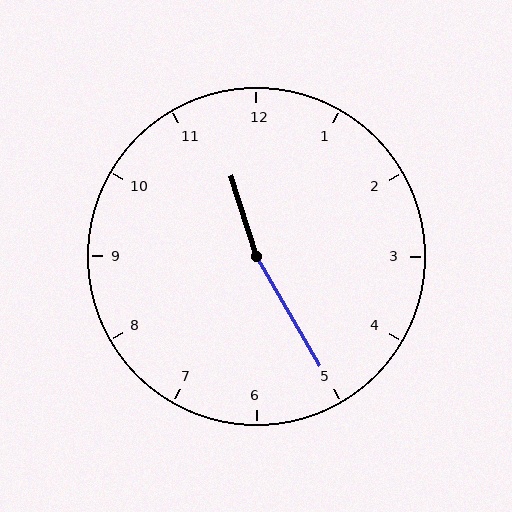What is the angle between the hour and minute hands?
Approximately 168 degrees.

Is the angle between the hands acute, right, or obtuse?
It is obtuse.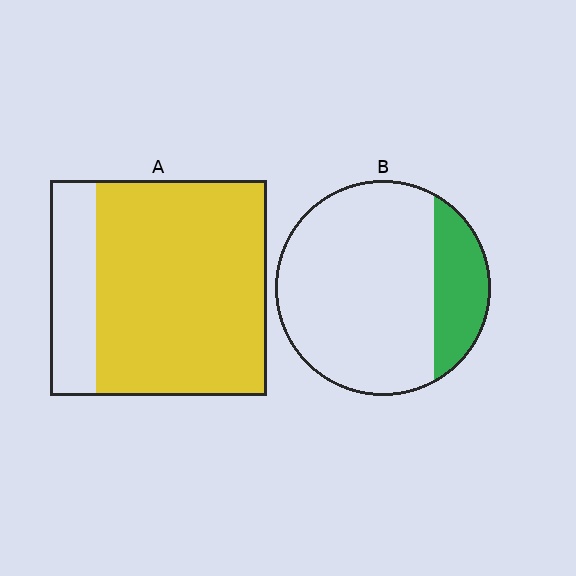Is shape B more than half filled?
No.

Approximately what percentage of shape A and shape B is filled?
A is approximately 80% and B is approximately 20%.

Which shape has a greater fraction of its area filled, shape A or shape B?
Shape A.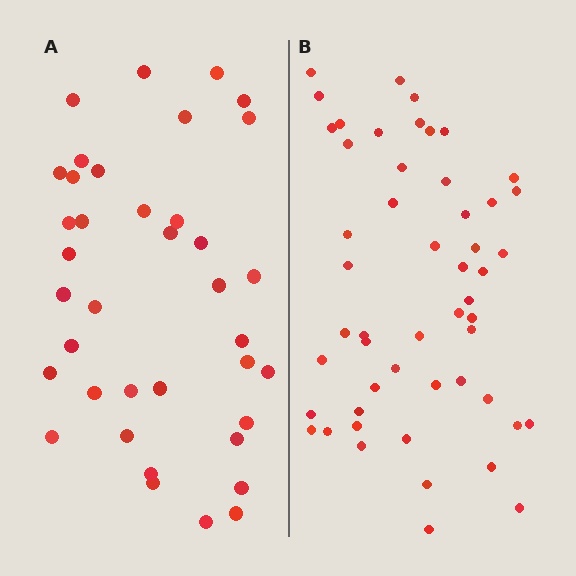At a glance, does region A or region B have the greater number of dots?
Region B (the right region) has more dots.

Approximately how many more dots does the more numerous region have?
Region B has approximately 15 more dots than region A.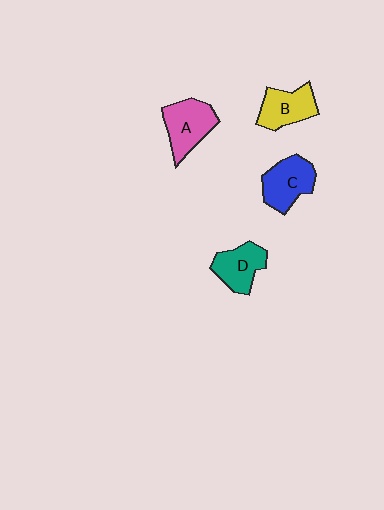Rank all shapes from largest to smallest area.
From largest to smallest: A (pink), C (blue), B (yellow), D (teal).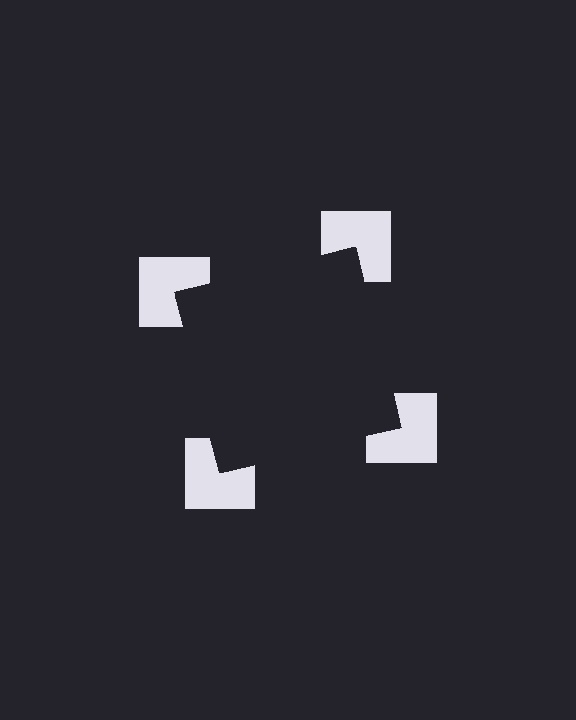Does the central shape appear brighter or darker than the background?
It typically appears slightly darker than the background, even though no actual brightness change is drawn.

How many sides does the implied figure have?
4 sides.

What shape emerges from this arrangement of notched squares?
An illusory square — its edges are inferred from the aligned wedge cuts in the notched squares, not physically drawn.